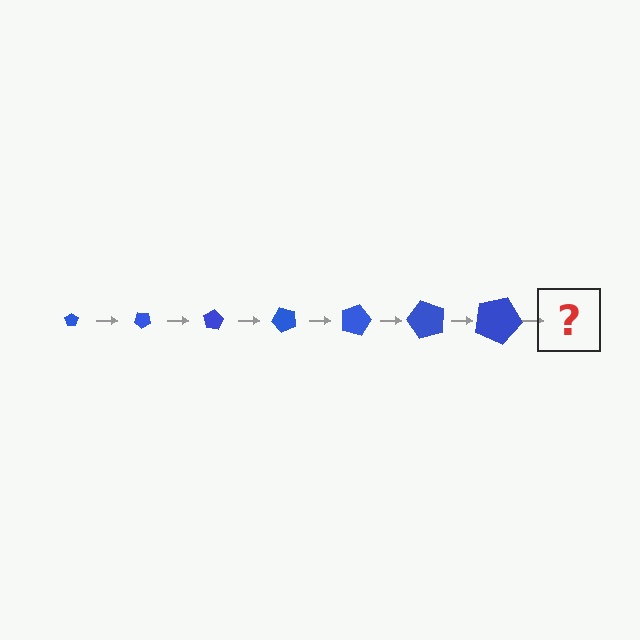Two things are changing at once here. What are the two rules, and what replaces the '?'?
The two rules are that the pentagon grows larger each step and it rotates 40 degrees each step. The '?' should be a pentagon, larger than the previous one and rotated 280 degrees from the start.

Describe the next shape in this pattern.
It should be a pentagon, larger than the previous one and rotated 280 degrees from the start.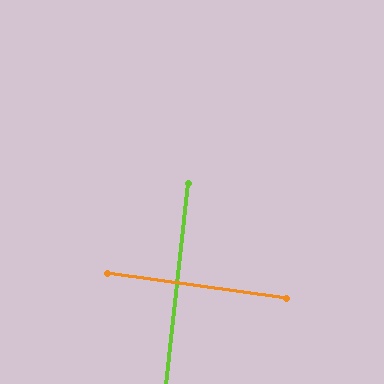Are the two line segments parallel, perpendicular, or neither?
Perpendicular — they meet at approximately 89°.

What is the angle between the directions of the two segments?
Approximately 89 degrees.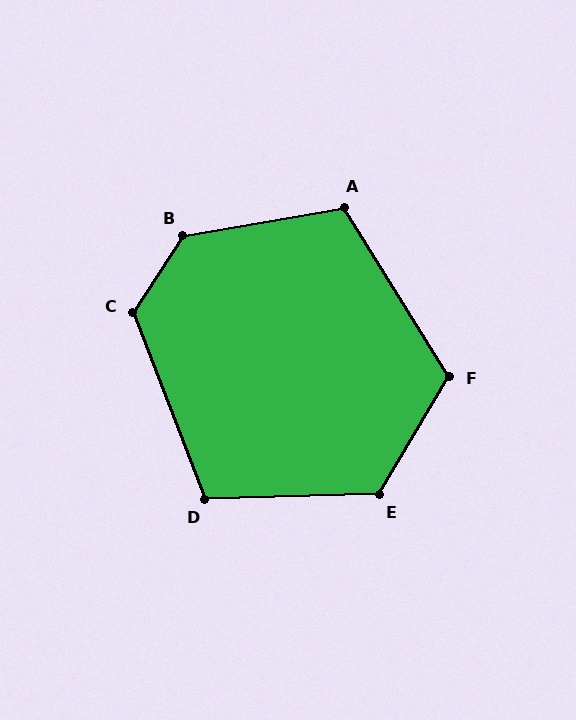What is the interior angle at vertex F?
Approximately 117 degrees (obtuse).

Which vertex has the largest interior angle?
B, at approximately 133 degrees.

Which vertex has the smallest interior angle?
D, at approximately 110 degrees.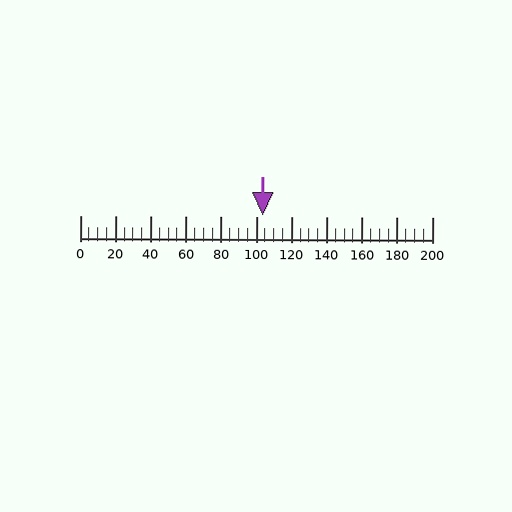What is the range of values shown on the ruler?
The ruler shows values from 0 to 200.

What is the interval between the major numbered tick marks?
The major tick marks are spaced 20 units apart.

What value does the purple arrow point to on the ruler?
The purple arrow points to approximately 104.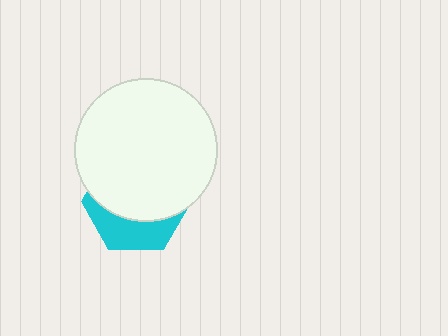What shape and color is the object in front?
The object in front is a white circle.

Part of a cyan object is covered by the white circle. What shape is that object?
It is a hexagon.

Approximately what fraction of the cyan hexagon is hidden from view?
Roughly 66% of the cyan hexagon is hidden behind the white circle.